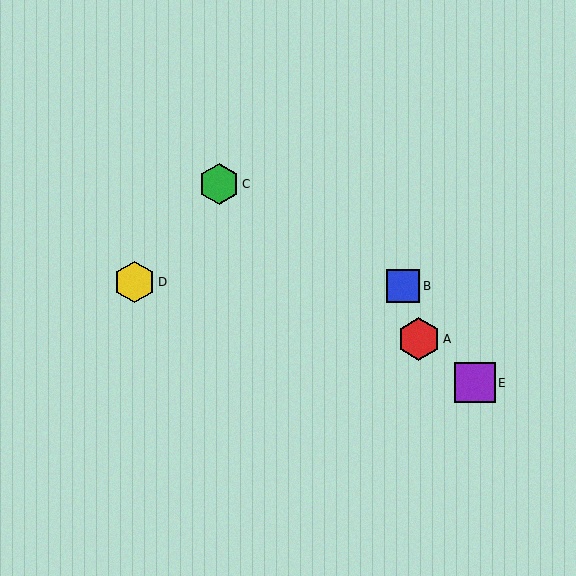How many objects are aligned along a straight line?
3 objects (A, C, E) are aligned along a straight line.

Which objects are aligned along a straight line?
Objects A, C, E are aligned along a straight line.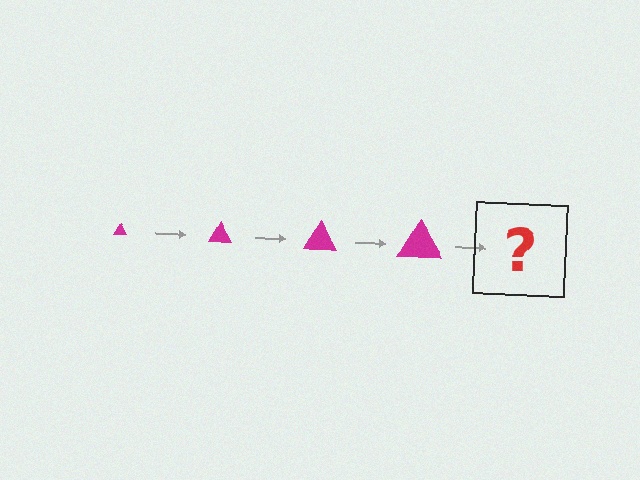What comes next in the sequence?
The next element should be a magenta triangle, larger than the previous one.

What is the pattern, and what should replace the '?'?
The pattern is that the triangle gets progressively larger each step. The '?' should be a magenta triangle, larger than the previous one.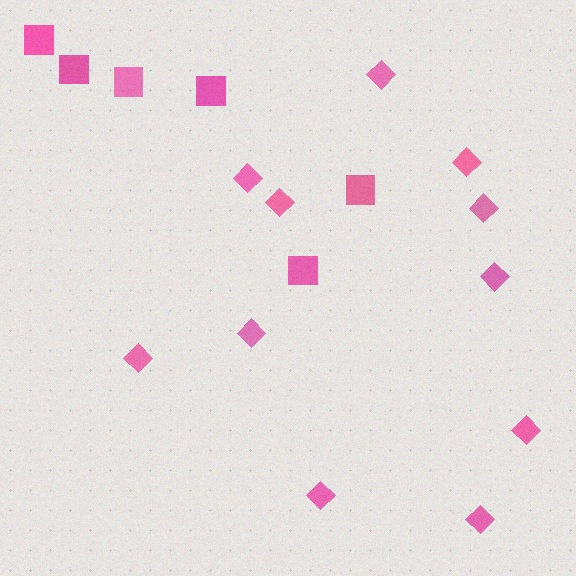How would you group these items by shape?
There are 2 groups: one group of diamonds (11) and one group of squares (6).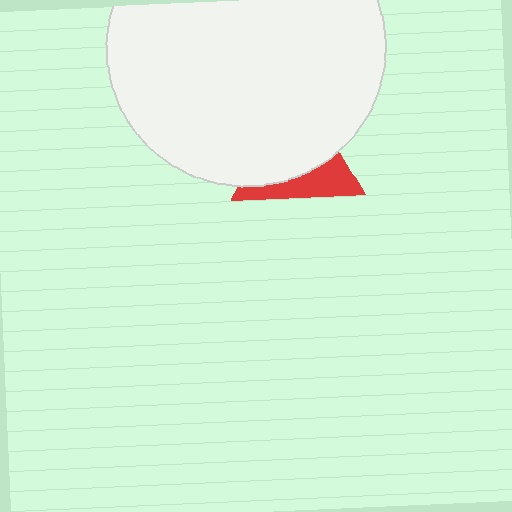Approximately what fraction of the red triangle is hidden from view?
Roughly 66% of the red triangle is hidden behind the white circle.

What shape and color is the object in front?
The object in front is a white circle.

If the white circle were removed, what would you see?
You would see the complete red triangle.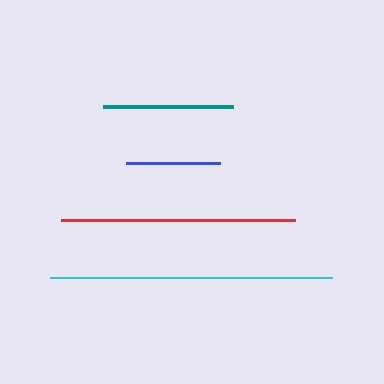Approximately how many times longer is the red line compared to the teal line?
The red line is approximately 1.8 times the length of the teal line.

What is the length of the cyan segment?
The cyan segment is approximately 281 pixels long.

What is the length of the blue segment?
The blue segment is approximately 94 pixels long.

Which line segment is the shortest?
The blue line is the shortest at approximately 94 pixels.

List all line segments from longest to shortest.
From longest to shortest: cyan, red, teal, blue.